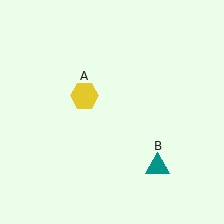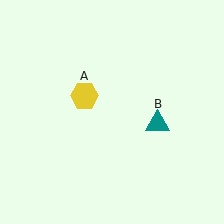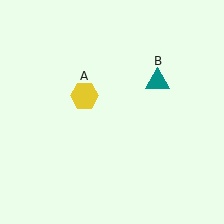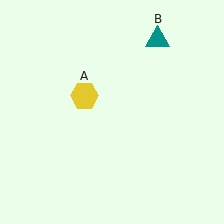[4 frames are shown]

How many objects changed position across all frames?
1 object changed position: teal triangle (object B).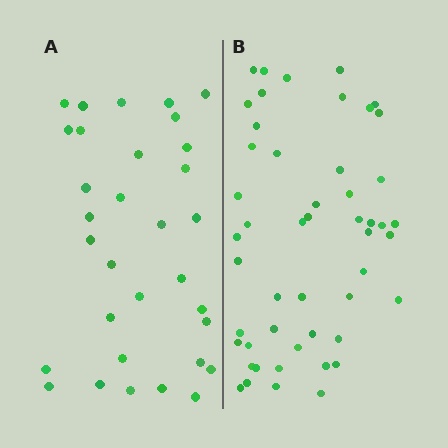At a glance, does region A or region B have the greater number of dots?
Region B (the right region) has more dots.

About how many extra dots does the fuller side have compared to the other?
Region B has approximately 20 more dots than region A.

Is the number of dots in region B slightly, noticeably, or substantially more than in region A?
Region B has substantially more. The ratio is roughly 1.6 to 1.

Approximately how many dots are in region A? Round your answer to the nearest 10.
About 30 dots. (The exact count is 32, which rounds to 30.)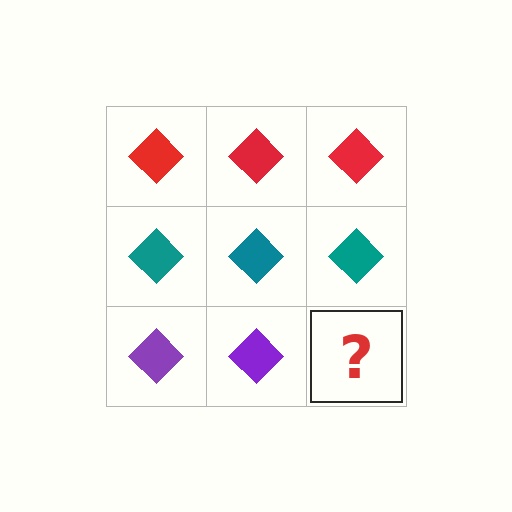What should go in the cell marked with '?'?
The missing cell should contain a purple diamond.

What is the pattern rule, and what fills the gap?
The rule is that each row has a consistent color. The gap should be filled with a purple diamond.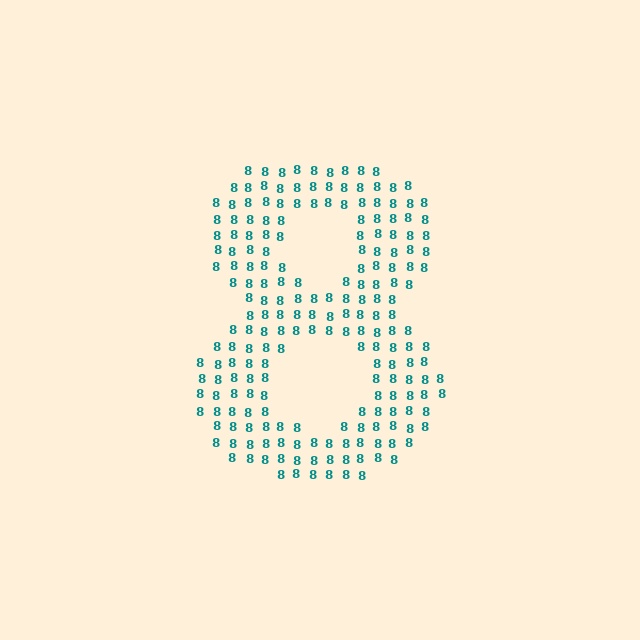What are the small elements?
The small elements are digit 8's.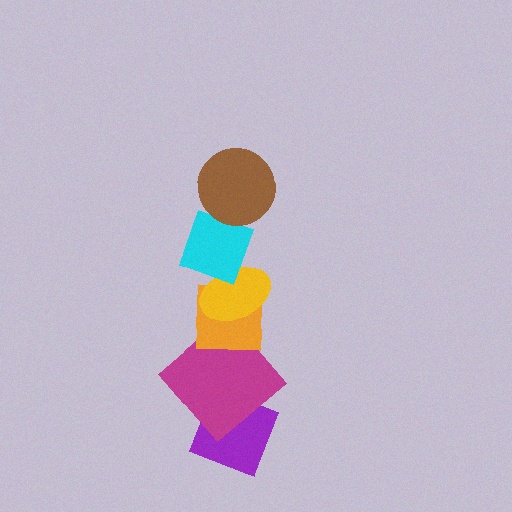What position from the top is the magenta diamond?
The magenta diamond is 5th from the top.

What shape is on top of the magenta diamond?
The orange square is on top of the magenta diamond.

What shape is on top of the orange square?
The yellow ellipse is on top of the orange square.